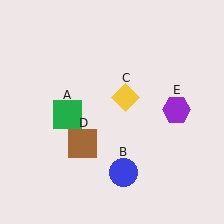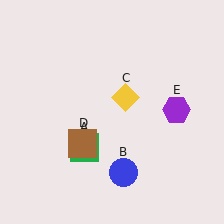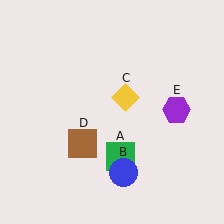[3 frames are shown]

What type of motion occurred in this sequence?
The green square (object A) rotated counterclockwise around the center of the scene.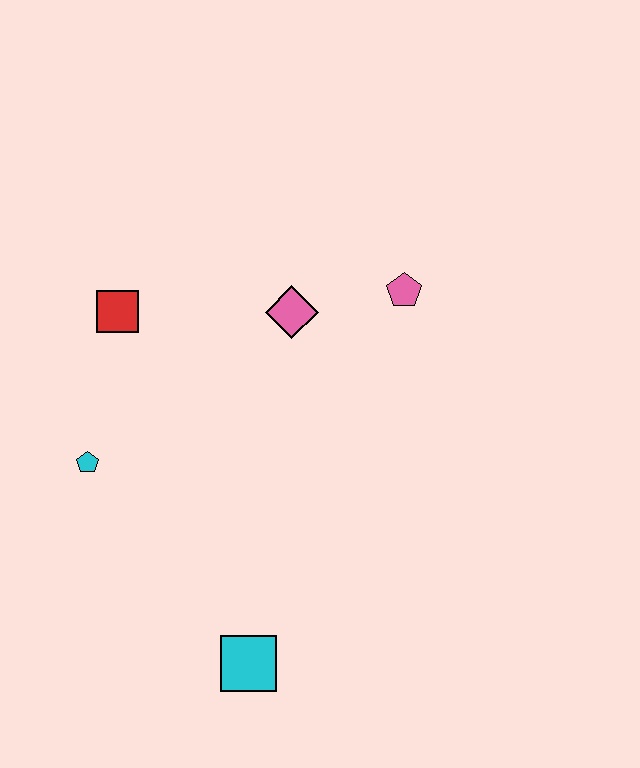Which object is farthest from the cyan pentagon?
The pink pentagon is farthest from the cyan pentagon.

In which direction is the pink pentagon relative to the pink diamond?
The pink pentagon is to the right of the pink diamond.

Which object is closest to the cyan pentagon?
The red square is closest to the cyan pentagon.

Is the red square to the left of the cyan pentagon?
No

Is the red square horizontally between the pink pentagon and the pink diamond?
No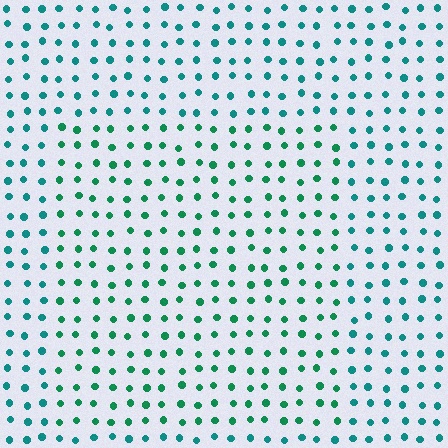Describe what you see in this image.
The image is filled with small teal elements in a uniform arrangement. A rectangle-shaped region is visible where the elements are tinted to a slightly different hue, forming a subtle color boundary.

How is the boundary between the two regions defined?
The boundary is defined purely by a slight shift in hue (about 26 degrees). Spacing, size, and orientation are identical on both sides.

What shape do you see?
I see a rectangle.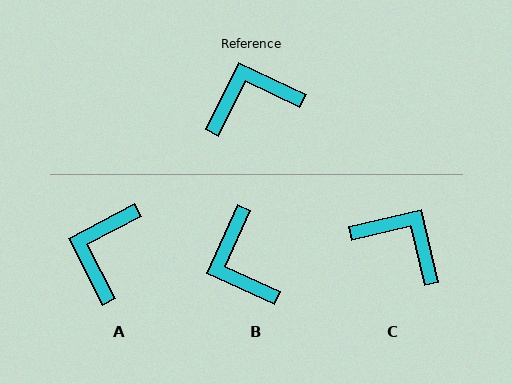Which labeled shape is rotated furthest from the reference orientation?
B, about 91 degrees away.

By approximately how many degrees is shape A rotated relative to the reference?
Approximately 53 degrees counter-clockwise.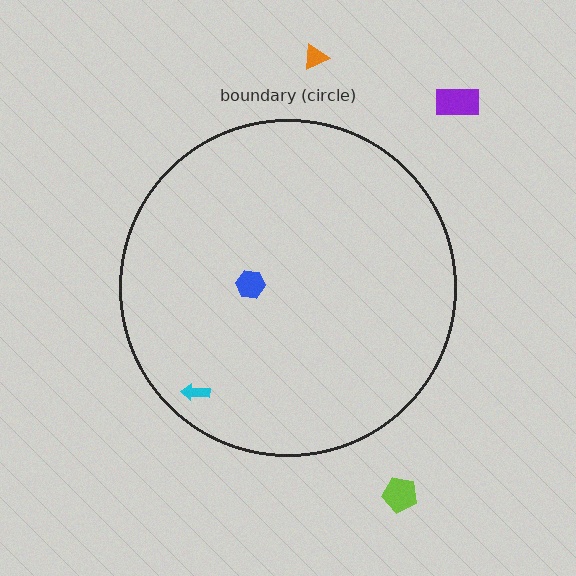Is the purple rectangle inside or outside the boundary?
Outside.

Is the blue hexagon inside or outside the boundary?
Inside.